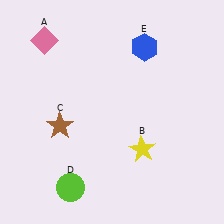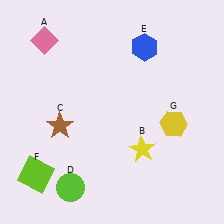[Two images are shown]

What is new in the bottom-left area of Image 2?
A lime square (F) was added in the bottom-left area of Image 2.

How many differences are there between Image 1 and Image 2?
There are 2 differences between the two images.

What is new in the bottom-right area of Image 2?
A yellow hexagon (G) was added in the bottom-right area of Image 2.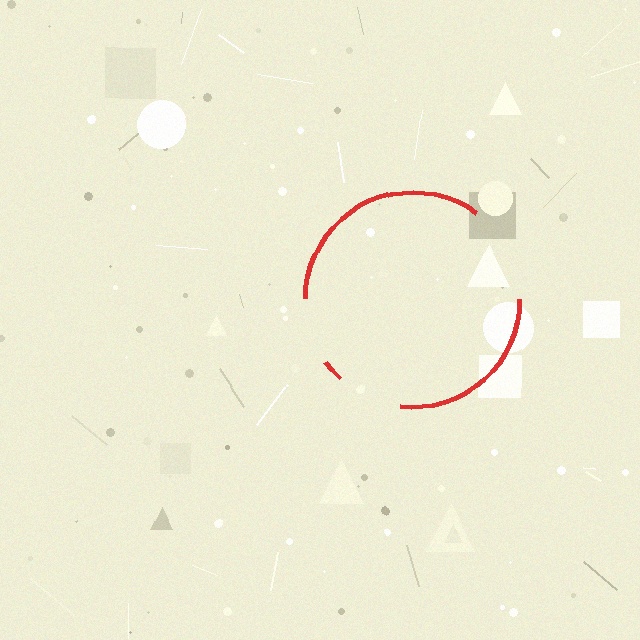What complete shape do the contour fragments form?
The contour fragments form a circle.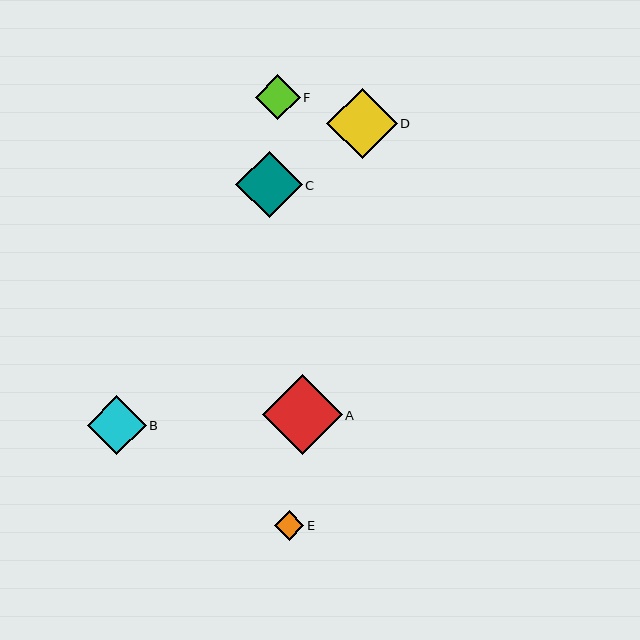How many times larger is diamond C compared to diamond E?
Diamond C is approximately 2.3 times the size of diamond E.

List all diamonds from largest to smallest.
From largest to smallest: A, D, C, B, F, E.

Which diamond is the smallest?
Diamond E is the smallest with a size of approximately 29 pixels.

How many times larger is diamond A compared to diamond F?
Diamond A is approximately 1.8 times the size of diamond F.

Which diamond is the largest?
Diamond A is the largest with a size of approximately 80 pixels.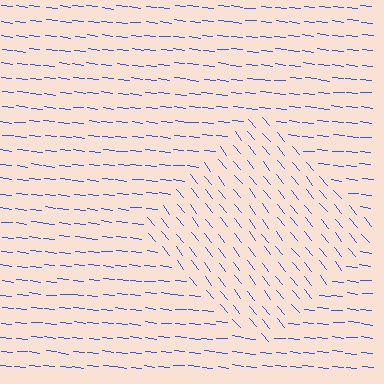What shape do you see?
I see a diamond.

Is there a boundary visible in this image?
Yes, there is a texture boundary formed by a change in line orientation.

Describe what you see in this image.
The image is filled with small blue line segments. A diamond region in the image has lines oriented differently from the surrounding lines, creating a visible texture boundary.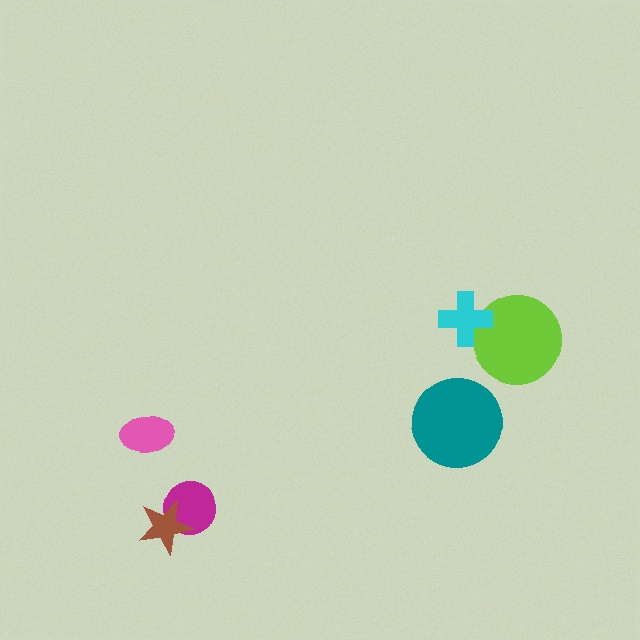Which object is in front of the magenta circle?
The brown star is in front of the magenta circle.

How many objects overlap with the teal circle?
0 objects overlap with the teal circle.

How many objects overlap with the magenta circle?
1 object overlaps with the magenta circle.